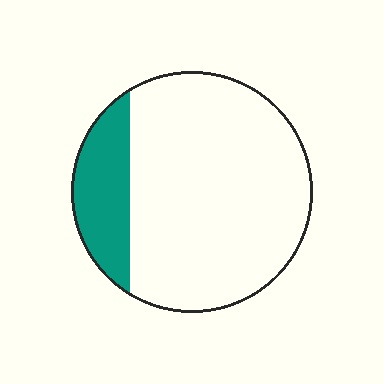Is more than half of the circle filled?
No.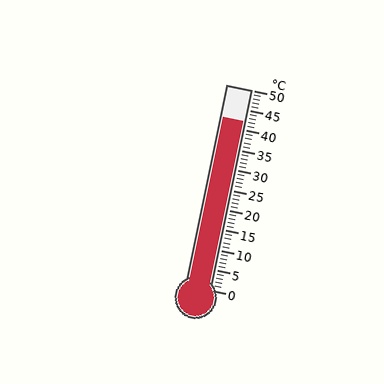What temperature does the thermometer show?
The thermometer shows approximately 42°C.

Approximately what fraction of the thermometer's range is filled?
The thermometer is filled to approximately 85% of its range.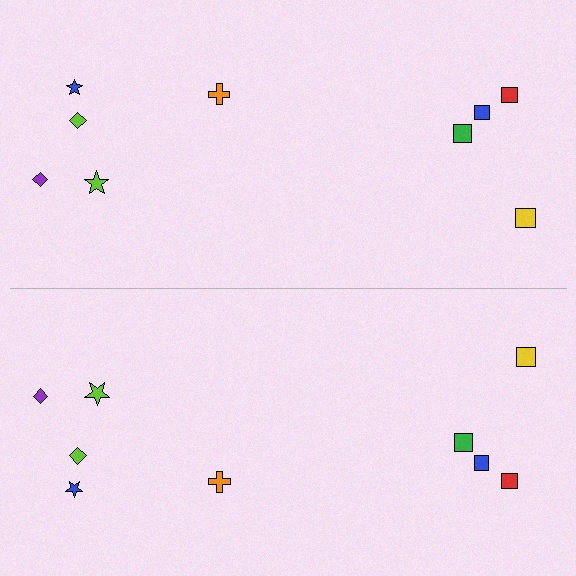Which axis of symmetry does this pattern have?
The pattern has a horizontal axis of symmetry running through the center of the image.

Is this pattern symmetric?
Yes, this pattern has bilateral (reflection) symmetry.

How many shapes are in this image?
There are 18 shapes in this image.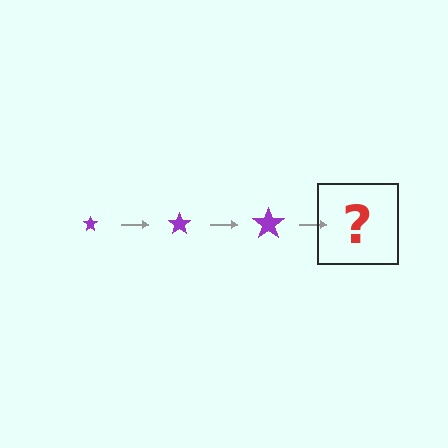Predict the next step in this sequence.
The next step is a purple star, larger than the previous one.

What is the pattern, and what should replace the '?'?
The pattern is that the star gets progressively larger each step. The '?' should be a purple star, larger than the previous one.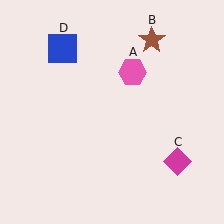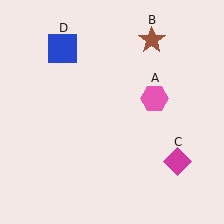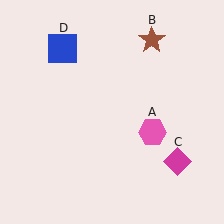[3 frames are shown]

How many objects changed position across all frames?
1 object changed position: pink hexagon (object A).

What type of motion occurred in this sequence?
The pink hexagon (object A) rotated clockwise around the center of the scene.